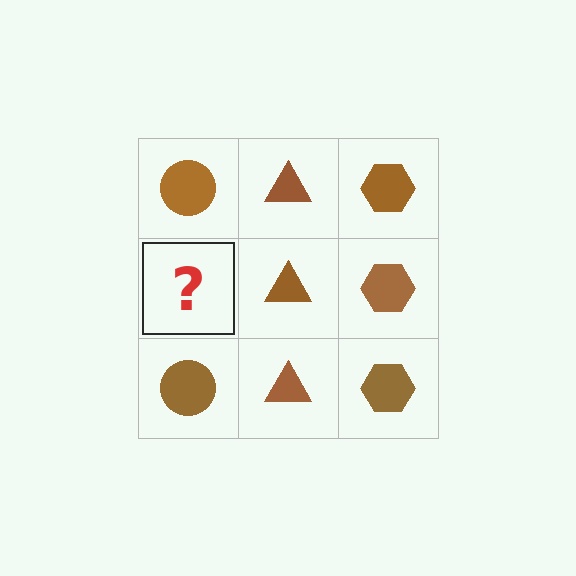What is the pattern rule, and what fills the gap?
The rule is that each column has a consistent shape. The gap should be filled with a brown circle.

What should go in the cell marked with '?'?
The missing cell should contain a brown circle.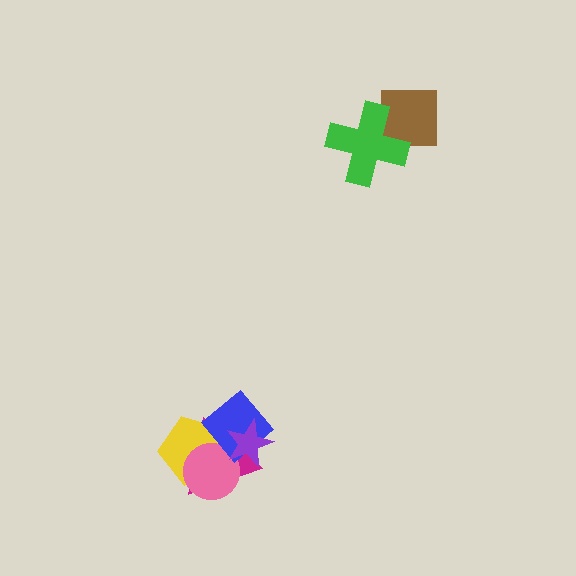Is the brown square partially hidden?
Yes, it is partially covered by another shape.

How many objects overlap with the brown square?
1 object overlaps with the brown square.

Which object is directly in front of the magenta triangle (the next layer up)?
The yellow pentagon is directly in front of the magenta triangle.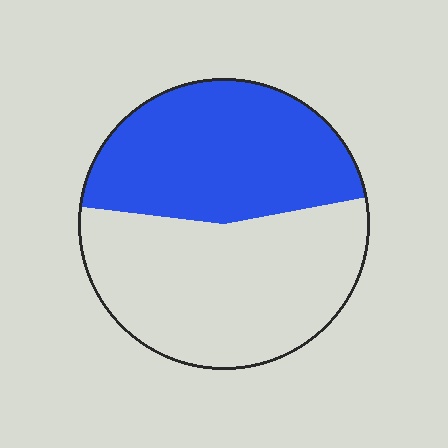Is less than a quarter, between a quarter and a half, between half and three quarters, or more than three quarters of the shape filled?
Between a quarter and a half.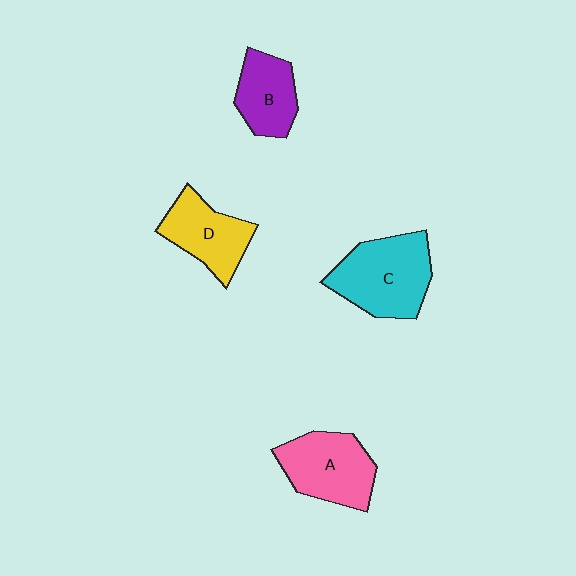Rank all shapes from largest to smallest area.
From largest to smallest: C (cyan), A (pink), D (yellow), B (purple).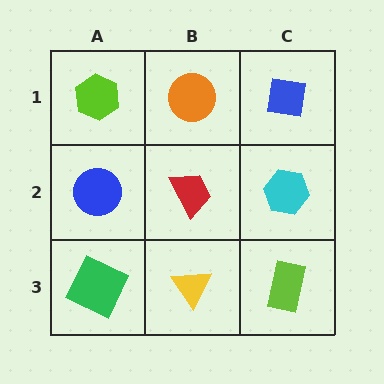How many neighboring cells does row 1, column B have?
3.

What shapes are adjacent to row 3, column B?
A red trapezoid (row 2, column B), a green square (row 3, column A), a lime rectangle (row 3, column C).